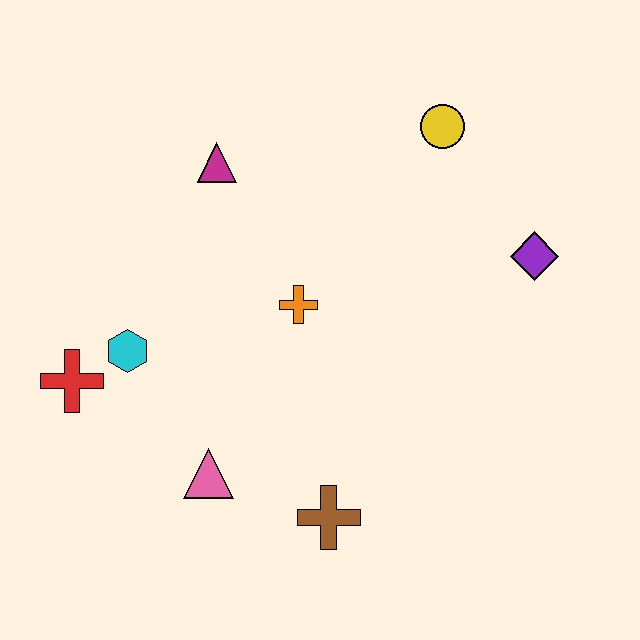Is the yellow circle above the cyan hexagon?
Yes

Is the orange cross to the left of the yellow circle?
Yes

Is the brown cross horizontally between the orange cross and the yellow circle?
Yes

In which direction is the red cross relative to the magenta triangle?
The red cross is below the magenta triangle.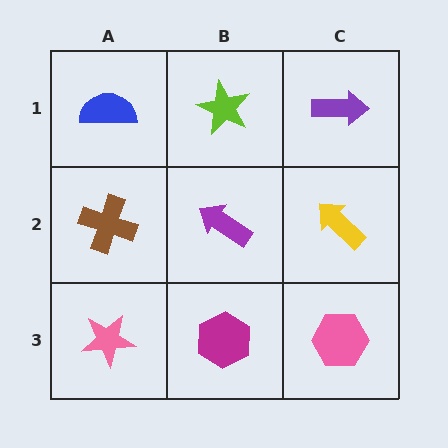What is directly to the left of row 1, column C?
A lime star.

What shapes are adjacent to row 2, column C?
A purple arrow (row 1, column C), a pink hexagon (row 3, column C), a purple arrow (row 2, column B).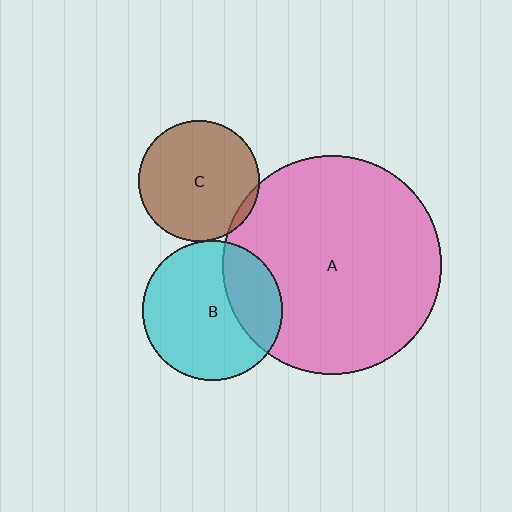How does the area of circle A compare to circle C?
Approximately 3.3 times.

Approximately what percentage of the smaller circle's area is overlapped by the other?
Approximately 5%.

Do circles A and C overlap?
Yes.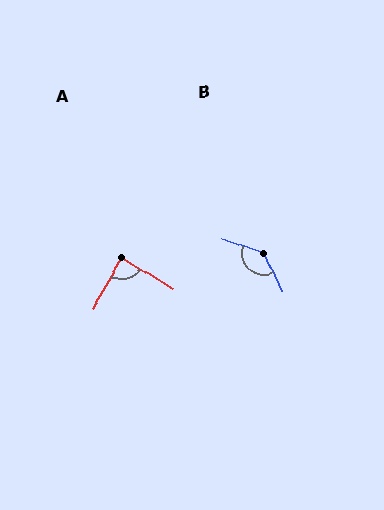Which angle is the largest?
B, at approximately 134 degrees.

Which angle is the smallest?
A, at approximately 88 degrees.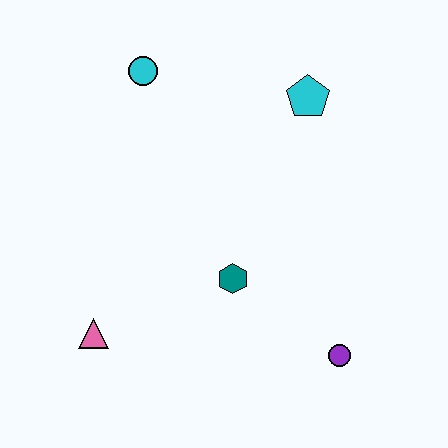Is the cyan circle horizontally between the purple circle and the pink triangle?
Yes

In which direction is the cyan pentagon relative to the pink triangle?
The cyan pentagon is above the pink triangle.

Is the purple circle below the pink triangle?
Yes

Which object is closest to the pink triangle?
The teal hexagon is closest to the pink triangle.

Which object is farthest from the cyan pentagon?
The pink triangle is farthest from the cyan pentagon.